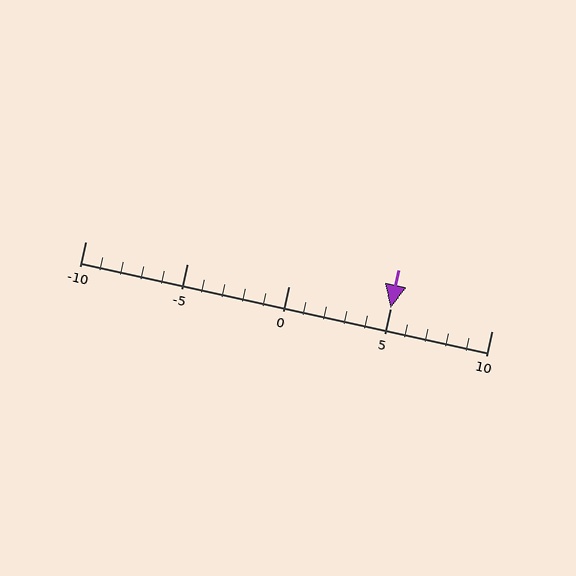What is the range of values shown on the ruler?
The ruler shows values from -10 to 10.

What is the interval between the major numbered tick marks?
The major tick marks are spaced 5 units apart.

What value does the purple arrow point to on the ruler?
The purple arrow points to approximately 5.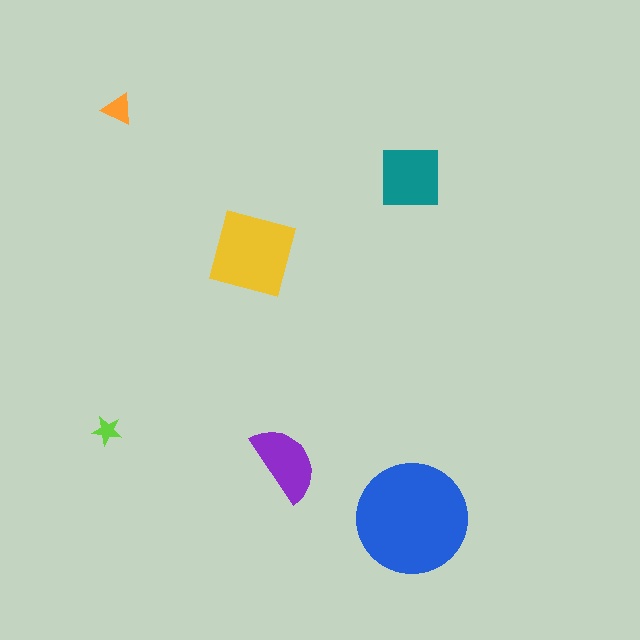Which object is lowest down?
The blue circle is bottommost.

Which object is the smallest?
The lime star.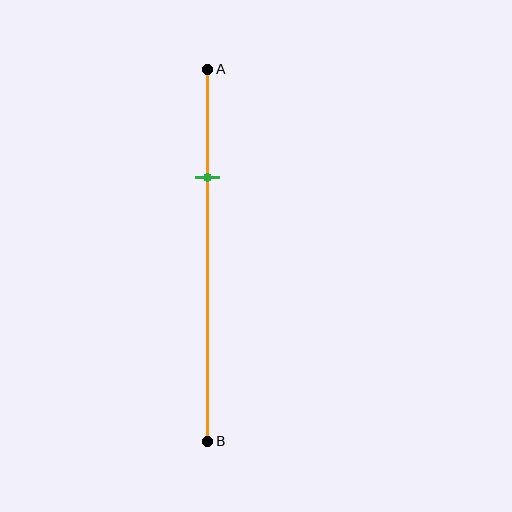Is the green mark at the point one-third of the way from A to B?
No, the mark is at about 30% from A, not at the 33% one-third point.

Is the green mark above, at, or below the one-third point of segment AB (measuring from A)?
The green mark is above the one-third point of segment AB.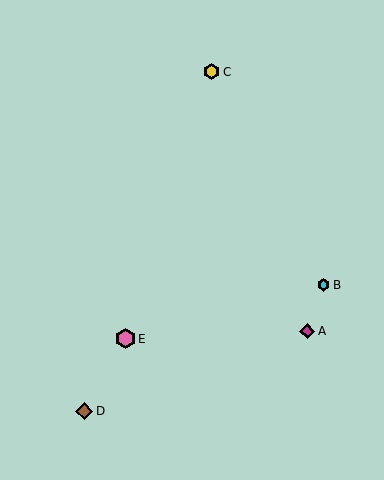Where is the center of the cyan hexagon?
The center of the cyan hexagon is at (323, 285).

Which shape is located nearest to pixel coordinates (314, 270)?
The cyan hexagon (labeled B) at (323, 285) is nearest to that location.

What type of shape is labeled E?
Shape E is a pink hexagon.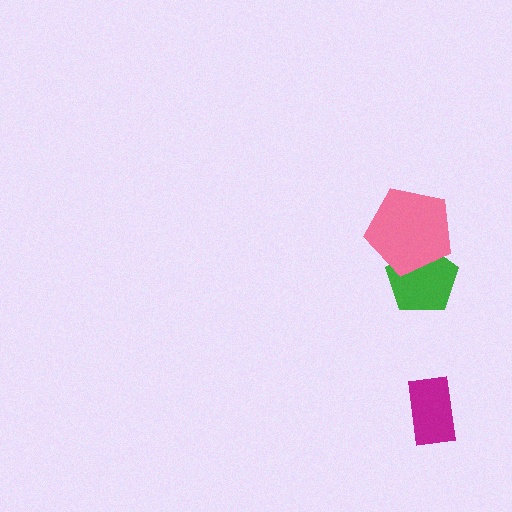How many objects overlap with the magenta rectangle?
0 objects overlap with the magenta rectangle.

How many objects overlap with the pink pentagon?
1 object overlaps with the pink pentagon.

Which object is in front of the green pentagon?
The pink pentagon is in front of the green pentagon.